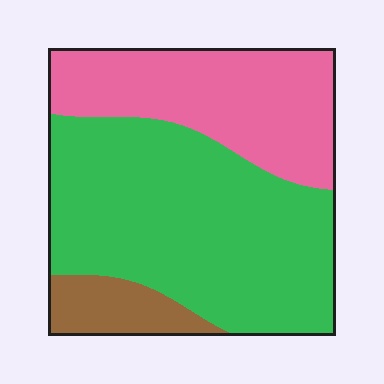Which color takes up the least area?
Brown, at roughly 10%.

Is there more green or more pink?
Green.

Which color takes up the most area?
Green, at roughly 60%.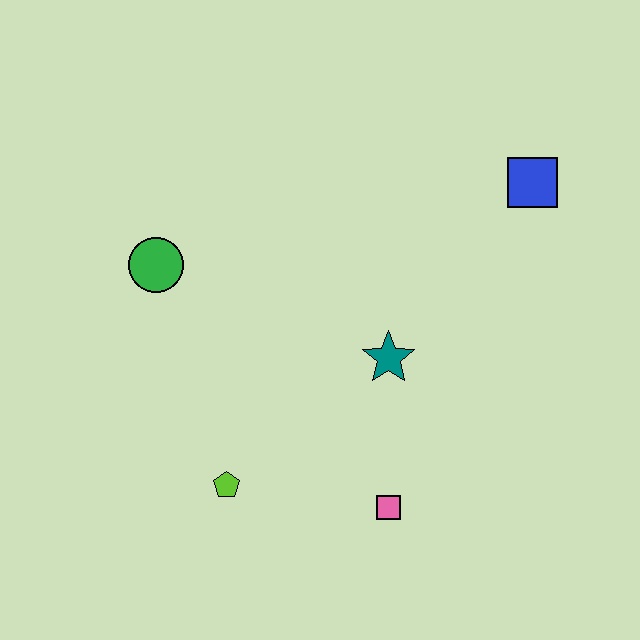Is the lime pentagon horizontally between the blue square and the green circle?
Yes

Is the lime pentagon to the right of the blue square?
No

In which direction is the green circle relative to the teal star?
The green circle is to the left of the teal star.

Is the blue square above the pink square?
Yes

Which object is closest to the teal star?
The pink square is closest to the teal star.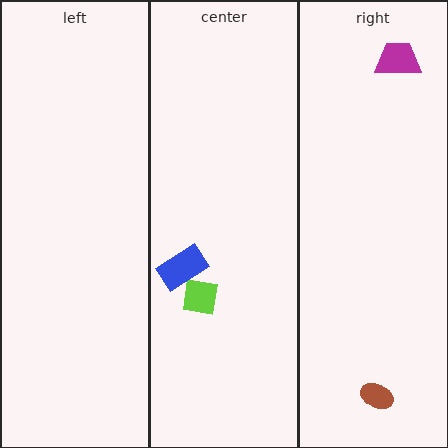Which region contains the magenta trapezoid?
The right region.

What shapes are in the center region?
The lime square, the blue rectangle.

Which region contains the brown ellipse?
The right region.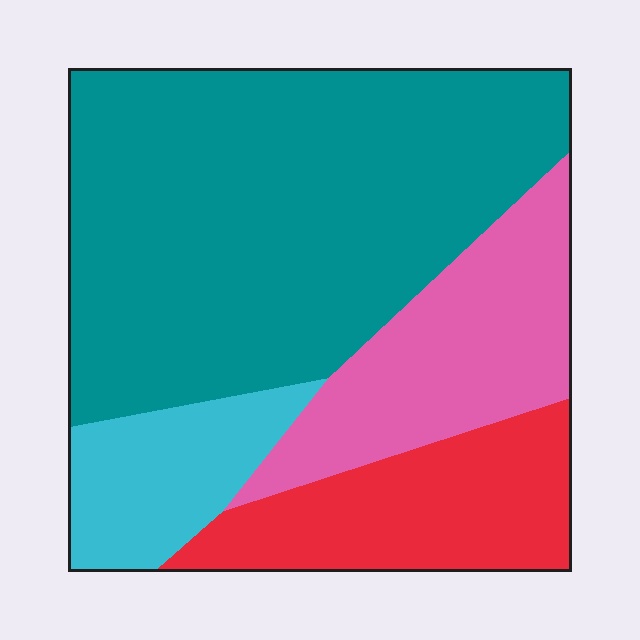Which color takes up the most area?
Teal, at roughly 55%.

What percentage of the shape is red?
Red covers about 15% of the shape.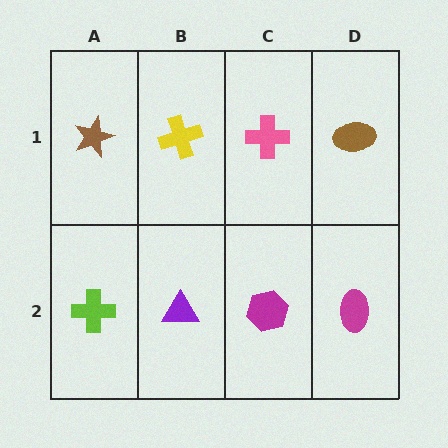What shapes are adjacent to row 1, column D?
A magenta ellipse (row 2, column D), a pink cross (row 1, column C).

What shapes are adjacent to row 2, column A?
A brown star (row 1, column A), a purple triangle (row 2, column B).